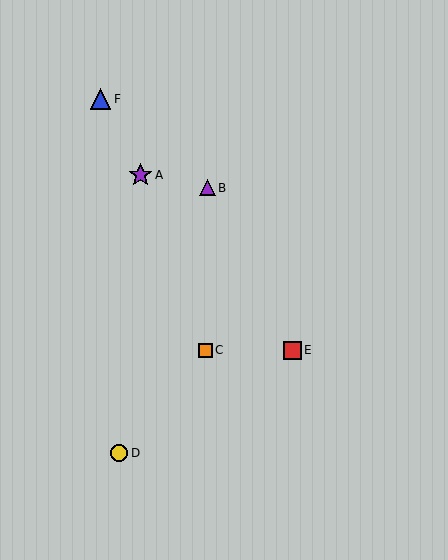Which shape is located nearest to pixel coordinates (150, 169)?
The purple star (labeled A) at (140, 175) is nearest to that location.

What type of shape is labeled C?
Shape C is an orange square.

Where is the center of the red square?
The center of the red square is at (293, 350).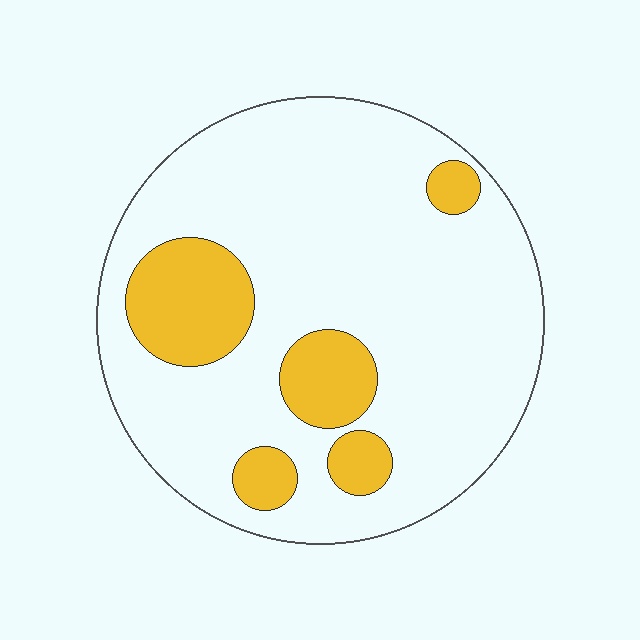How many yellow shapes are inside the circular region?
5.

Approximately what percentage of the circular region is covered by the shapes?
Approximately 20%.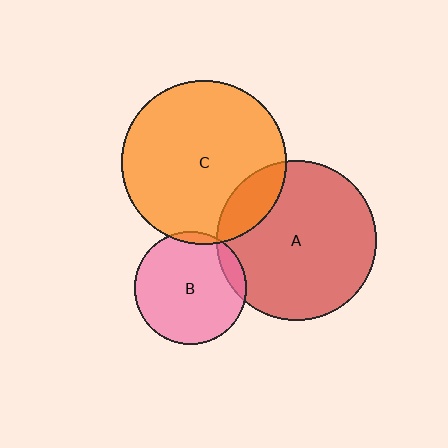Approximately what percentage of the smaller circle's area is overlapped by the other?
Approximately 15%.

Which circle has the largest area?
Circle C (orange).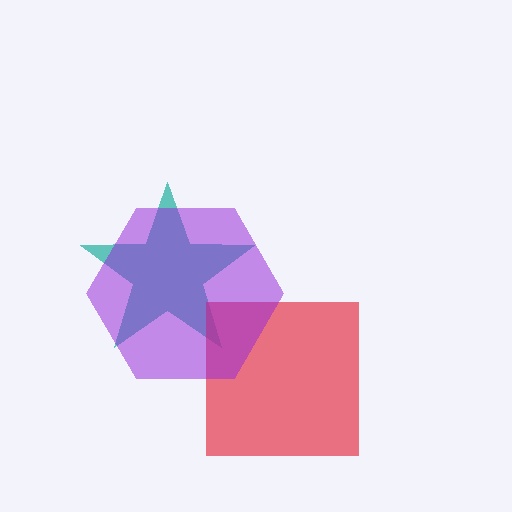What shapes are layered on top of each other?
The layered shapes are: a teal star, a red square, a purple hexagon.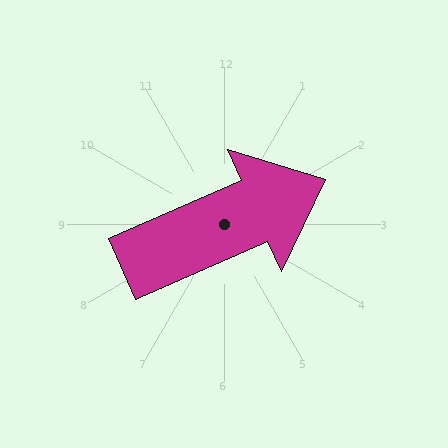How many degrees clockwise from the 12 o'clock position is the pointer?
Approximately 66 degrees.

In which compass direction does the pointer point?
Northeast.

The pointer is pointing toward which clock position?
Roughly 2 o'clock.